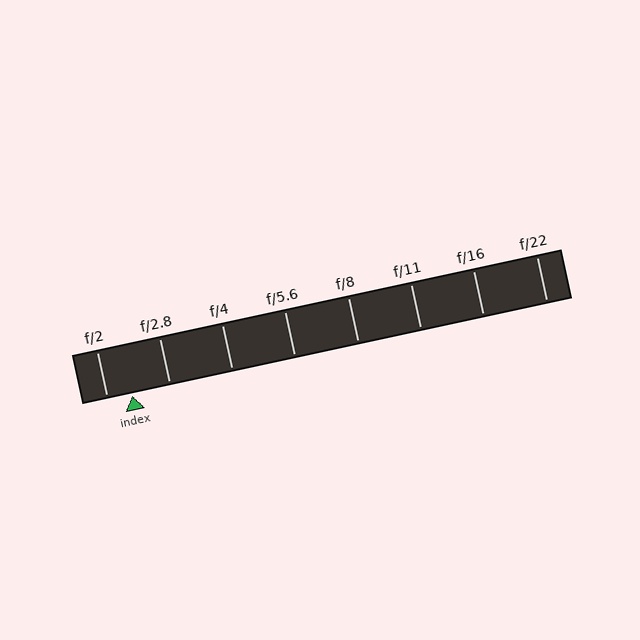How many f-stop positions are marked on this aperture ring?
There are 8 f-stop positions marked.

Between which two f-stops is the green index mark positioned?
The index mark is between f/2 and f/2.8.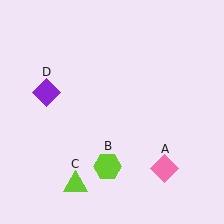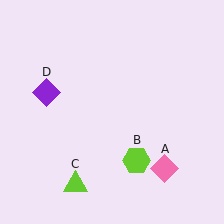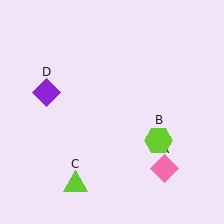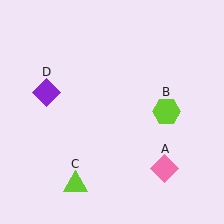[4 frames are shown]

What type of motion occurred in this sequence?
The lime hexagon (object B) rotated counterclockwise around the center of the scene.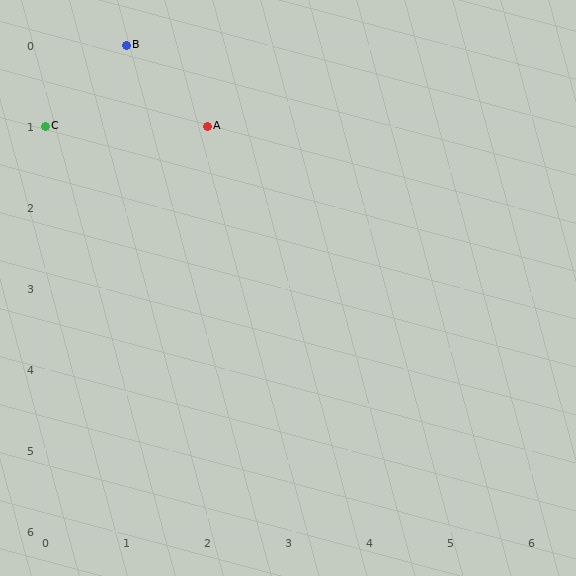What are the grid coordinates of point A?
Point A is at grid coordinates (2, 1).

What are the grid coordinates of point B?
Point B is at grid coordinates (1, 0).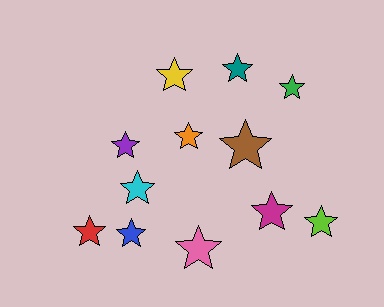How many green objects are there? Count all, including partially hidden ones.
There is 1 green object.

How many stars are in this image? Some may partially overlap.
There are 12 stars.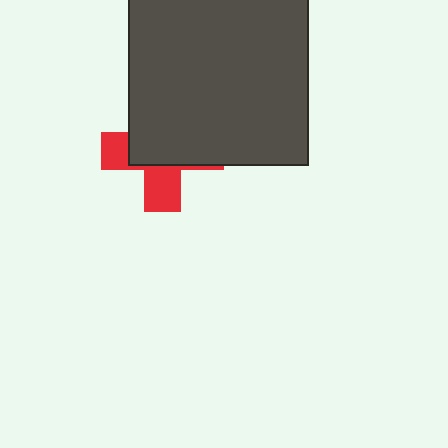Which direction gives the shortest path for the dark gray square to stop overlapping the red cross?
Moving up gives the shortest separation.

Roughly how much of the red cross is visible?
A small part of it is visible (roughly 38%).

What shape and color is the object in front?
The object in front is a dark gray square.